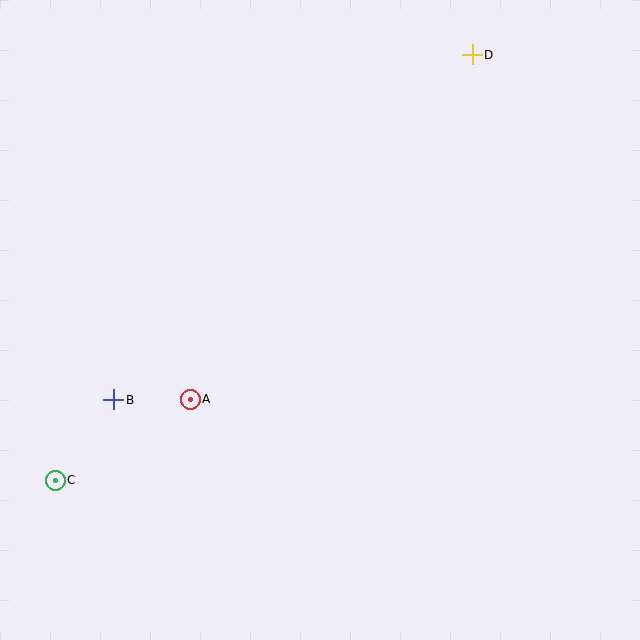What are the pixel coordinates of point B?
Point B is at (114, 400).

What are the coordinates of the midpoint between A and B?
The midpoint between A and B is at (152, 400).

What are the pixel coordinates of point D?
Point D is at (472, 55).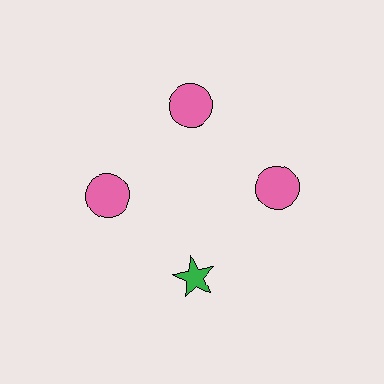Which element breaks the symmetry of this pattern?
The green star at roughly the 6 o'clock position breaks the symmetry. All other shapes are pink circles.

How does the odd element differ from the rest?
It differs in both color (green instead of pink) and shape (star instead of circle).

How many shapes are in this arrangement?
There are 4 shapes arranged in a ring pattern.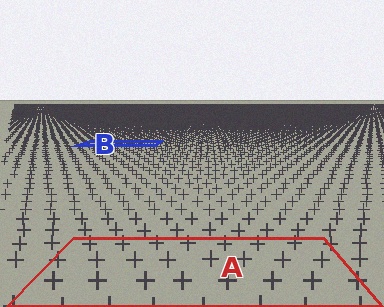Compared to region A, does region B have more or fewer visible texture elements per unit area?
Region B has more texture elements per unit area — they are packed more densely because it is farther away.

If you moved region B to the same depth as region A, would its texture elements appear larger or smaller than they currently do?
They would appear larger. At a closer depth, the same texture elements are projected at a bigger on-screen size.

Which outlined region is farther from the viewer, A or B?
Region B is farther from the viewer — the texture elements inside it appear smaller and more densely packed.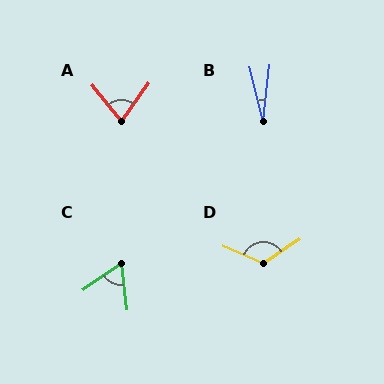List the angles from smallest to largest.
B (20°), C (62°), A (75°), D (123°).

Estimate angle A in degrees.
Approximately 75 degrees.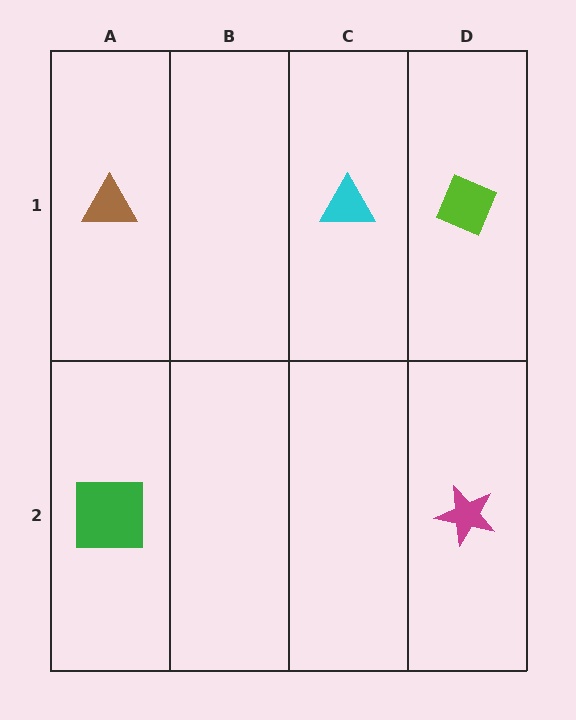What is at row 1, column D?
A lime diamond.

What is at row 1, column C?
A cyan triangle.